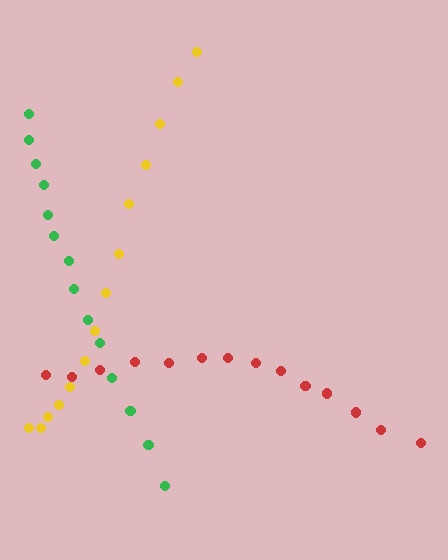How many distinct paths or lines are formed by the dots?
There are 3 distinct paths.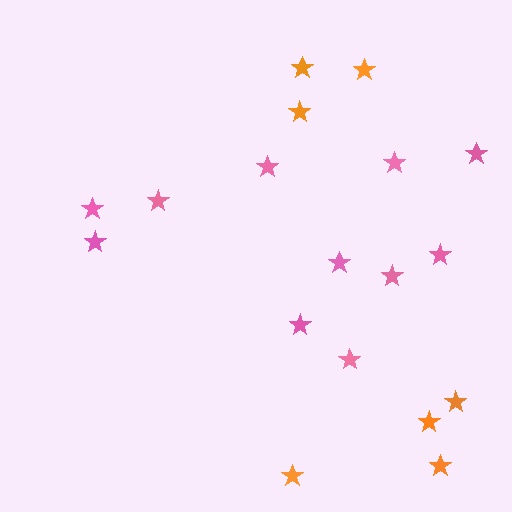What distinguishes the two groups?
There are 2 groups: one group of pink stars (11) and one group of orange stars (7).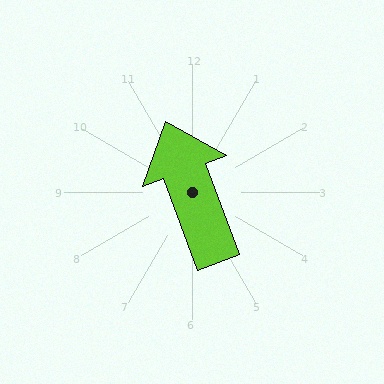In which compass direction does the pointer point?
North.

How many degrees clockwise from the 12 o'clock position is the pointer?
Approximately 340 degrees.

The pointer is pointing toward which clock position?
Roughly 11 o'clock.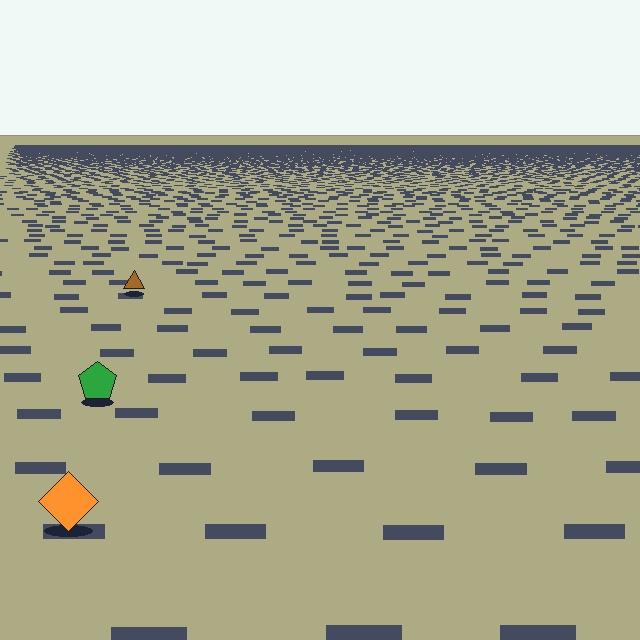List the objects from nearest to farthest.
From nearest to farthest: the orange diamond, the green pentagon, the brown triangle.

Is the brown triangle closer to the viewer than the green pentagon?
No. The green pentagon is closer — you can tell from the texture gradient: the ground texture is coarser near it.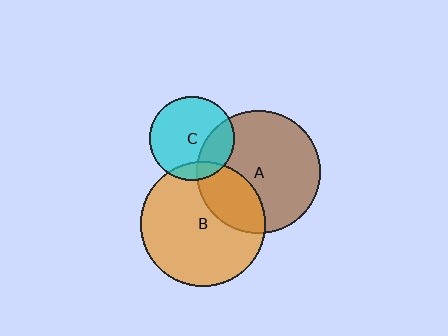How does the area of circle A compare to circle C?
Approximately 2.1 times.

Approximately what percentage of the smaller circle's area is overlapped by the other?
Approximately 30%.